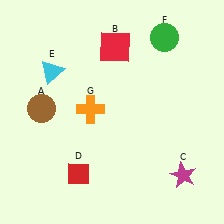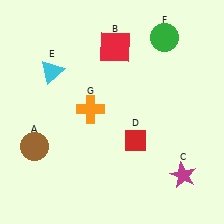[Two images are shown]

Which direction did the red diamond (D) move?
The red diamond (D) moved right.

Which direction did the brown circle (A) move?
The brown circle (A) moved down.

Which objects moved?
The objects that moved are: the brown circle (A), the red diamond (D).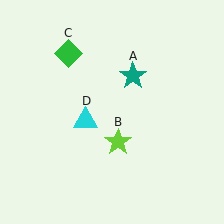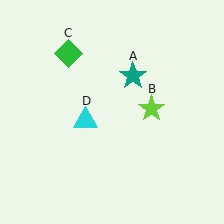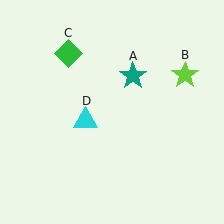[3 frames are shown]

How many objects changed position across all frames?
1 object changed position: lime star (object B).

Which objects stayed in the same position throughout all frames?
Teal star (object A) and green diamond (object C) and cyan triangle (object D) remained stationary.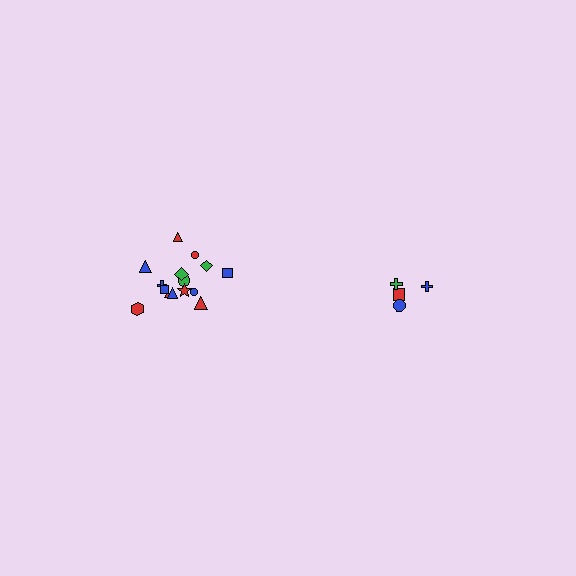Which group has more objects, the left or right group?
The left group.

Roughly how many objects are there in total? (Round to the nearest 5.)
Roughly 20 objects in total.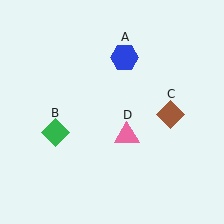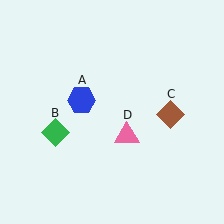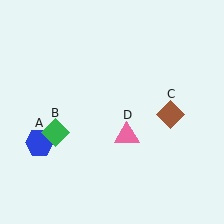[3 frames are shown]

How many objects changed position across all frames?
1 object changed position: blue hexagon (object A).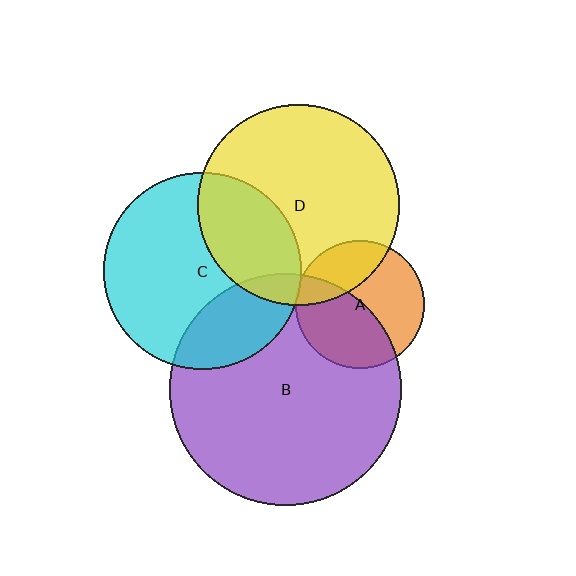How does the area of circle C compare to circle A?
Approximately 2.4 times.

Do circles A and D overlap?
Yes.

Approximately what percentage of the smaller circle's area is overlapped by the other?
Approximately 30%.